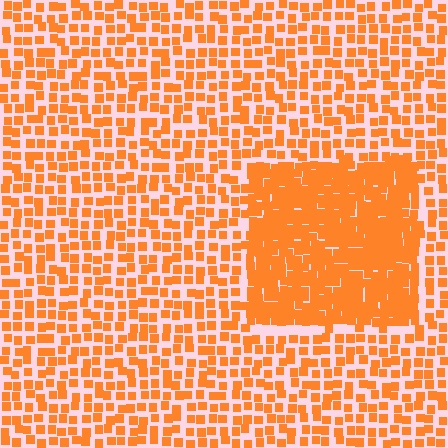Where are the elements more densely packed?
The elements are more densely packed inside the rectangle boundary.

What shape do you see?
I see a rectangle.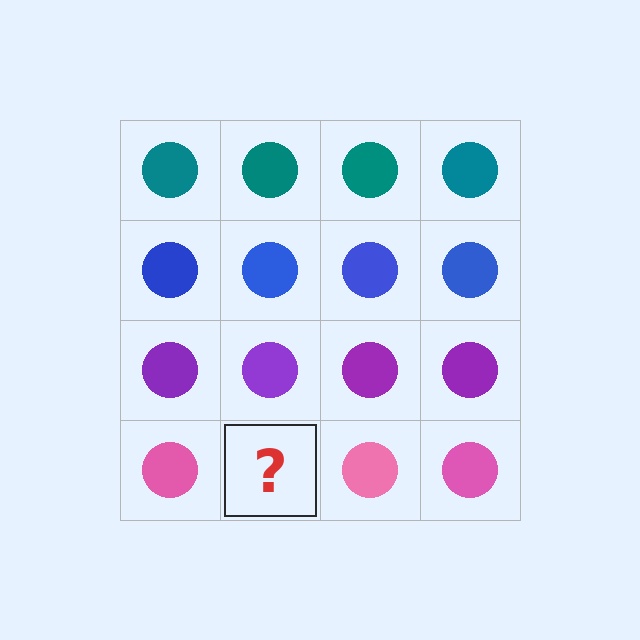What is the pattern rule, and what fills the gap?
The rule is that each row has a consistent color. The gap should be filled with a pink circle.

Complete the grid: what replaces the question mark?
The question mark should be replaced with a pink circle.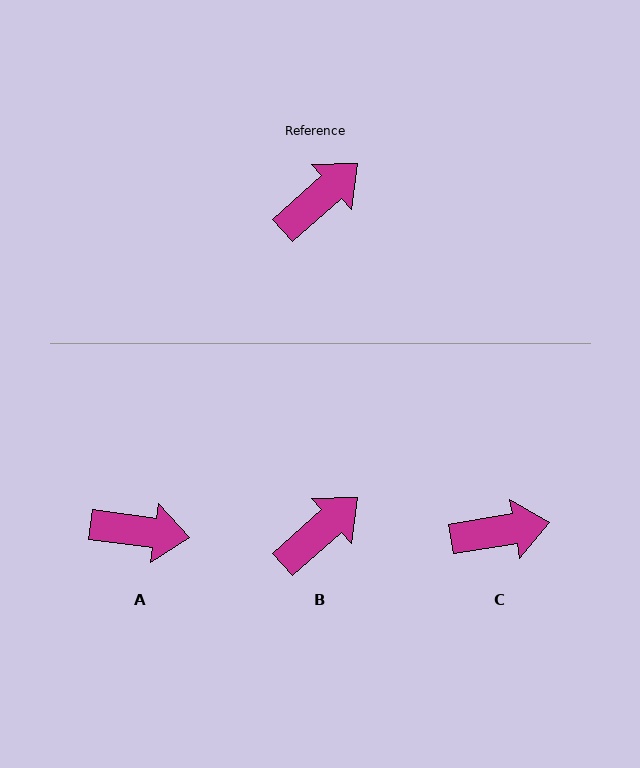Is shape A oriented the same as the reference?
No, it is off by about 49 degrees.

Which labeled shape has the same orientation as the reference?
B.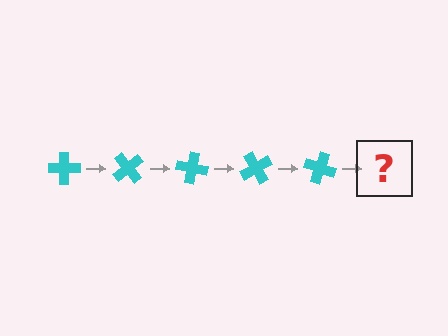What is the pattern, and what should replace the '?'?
The pattern is that the cross rotates 50 degrees each step. The '?' should be a cyan cross rotated 250 degrees.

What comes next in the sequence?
The next element should be a cyan cross rotated 250 degrees.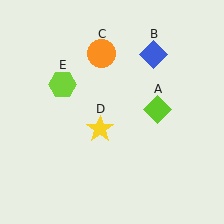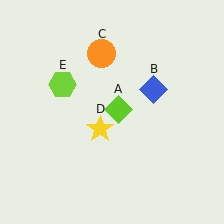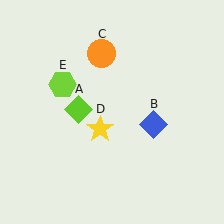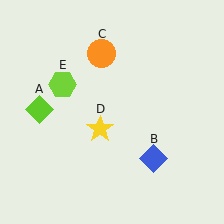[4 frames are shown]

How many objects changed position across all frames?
2 objects changed position: lime diamond (object A), blue diamond (object B).